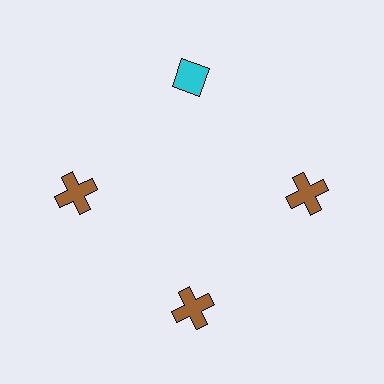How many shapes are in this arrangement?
There are 4 shapes arranged in a ring pattern.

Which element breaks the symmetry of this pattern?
The cyan diamond at roughly the 12 o'clock position breaks the symmetry. All other shapes are brown crosses.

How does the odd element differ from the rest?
It differs in both color (cyan instead of brown) and shape (diamond instead of cross).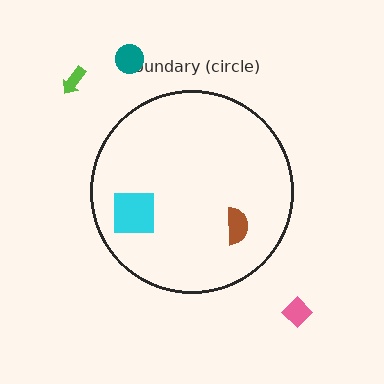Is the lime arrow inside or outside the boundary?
Outside.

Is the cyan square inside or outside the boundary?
Inside.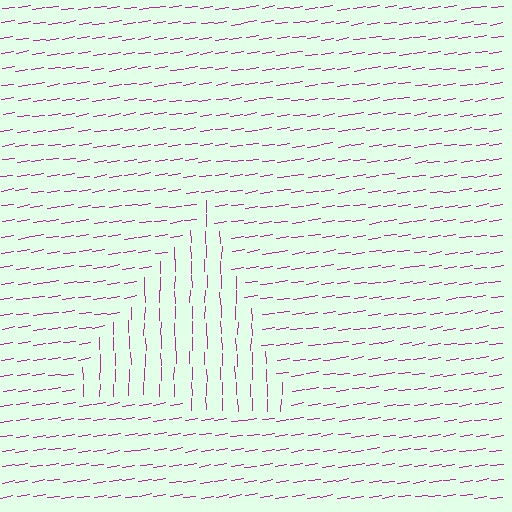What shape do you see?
I see a triangle.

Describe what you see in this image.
The image is filled with small magenta line segments. A triangle region in the image has lines oriented differently from the surrounding lines, creating a visible texture boundary.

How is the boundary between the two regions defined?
The boundary is defined purely by a change in line orientation (approximately 82 degrees difference). All lines are the same color and thickness.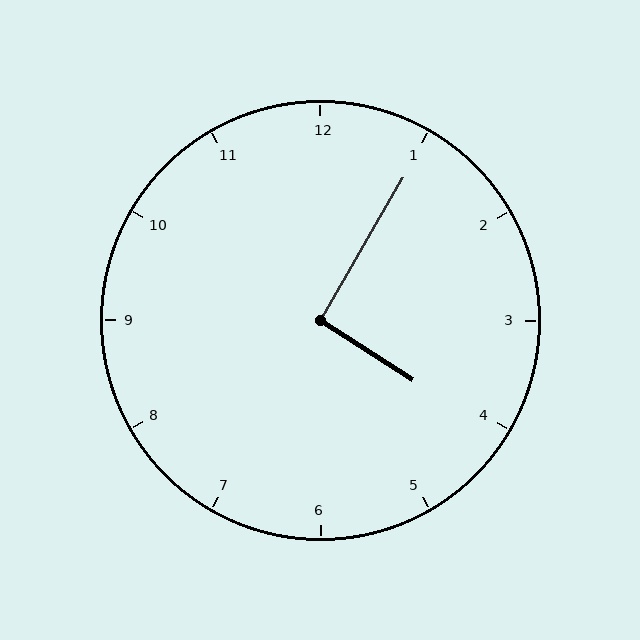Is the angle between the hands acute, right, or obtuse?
It is right.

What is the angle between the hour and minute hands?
Approximately 92 degrees.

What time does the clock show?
4:05.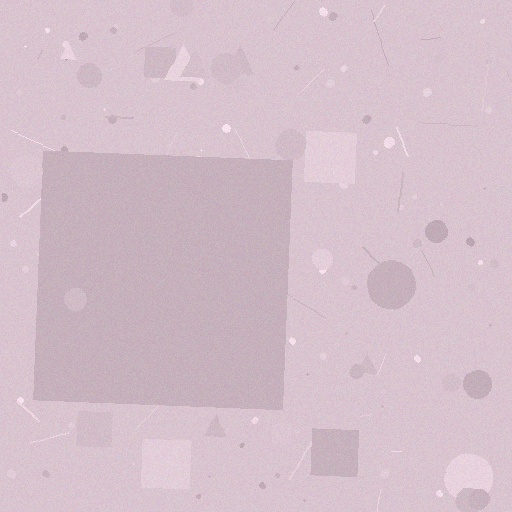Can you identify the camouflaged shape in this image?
The camouflaged shape is a square.